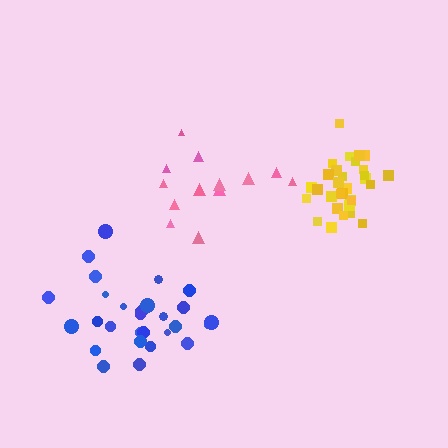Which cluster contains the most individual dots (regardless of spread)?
Yellow (31).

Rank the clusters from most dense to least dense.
yellow, blue, pink.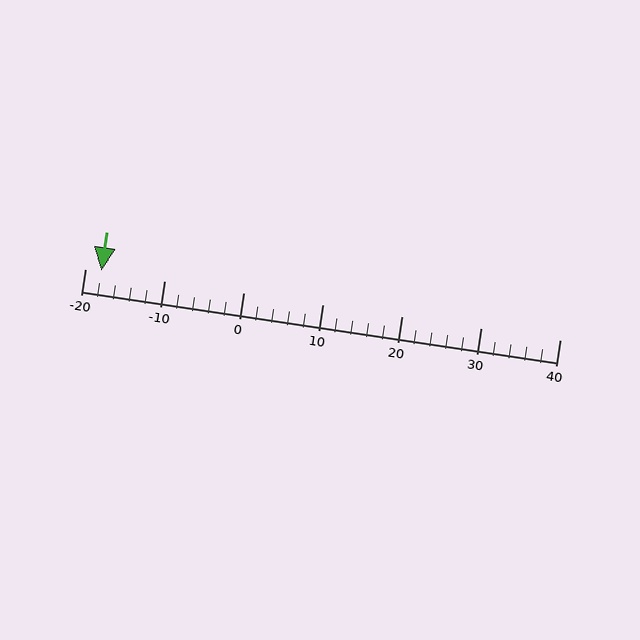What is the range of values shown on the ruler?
The ruler shows values from -20 to 40.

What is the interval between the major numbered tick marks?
The major tick marks are spaced 10 units apart.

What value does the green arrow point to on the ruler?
The green arrow points to approximately -18.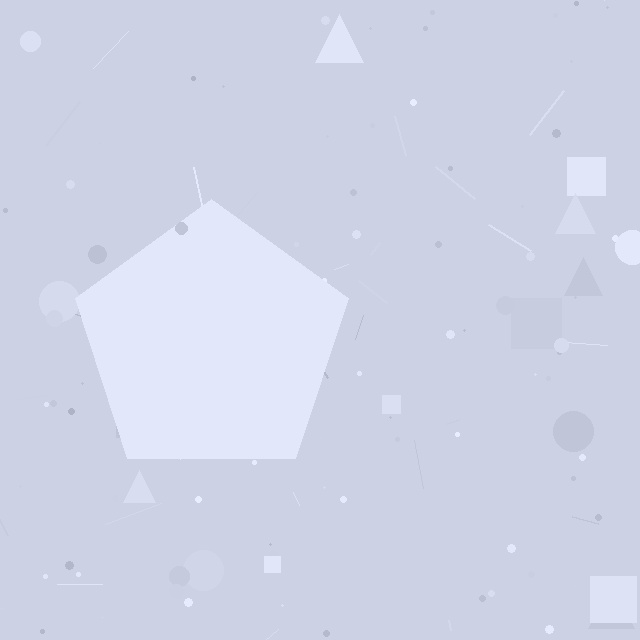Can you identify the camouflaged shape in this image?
The camouflaged shape is a pentagon.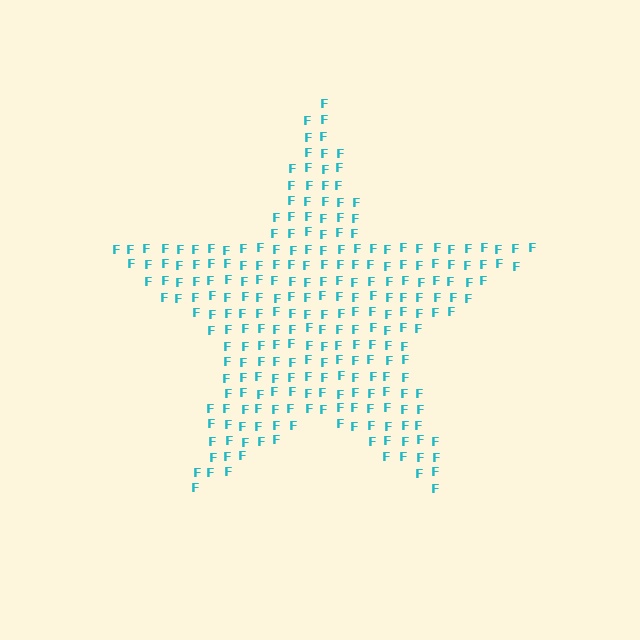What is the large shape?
The large shape is a star.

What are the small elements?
The small elements are letter F's.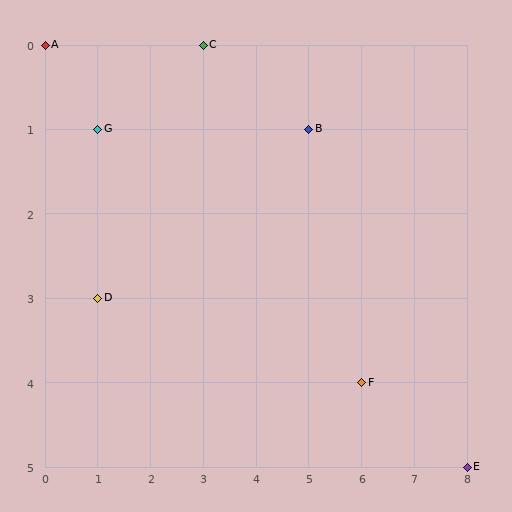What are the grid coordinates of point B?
Point B is at grid coordinates (5, 1).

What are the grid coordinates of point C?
Point C is at grid coordinates (3, 0).